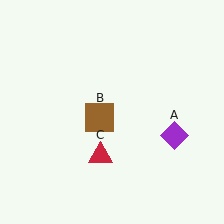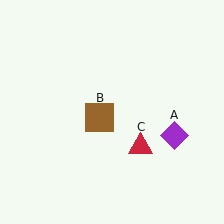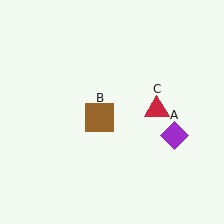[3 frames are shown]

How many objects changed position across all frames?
1 object changed position: red triangle (object C).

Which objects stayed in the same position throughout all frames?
Purple diamond (object A) and brown square (object B) remained stationary.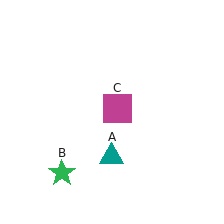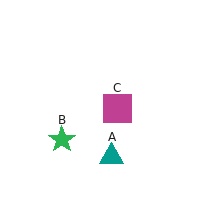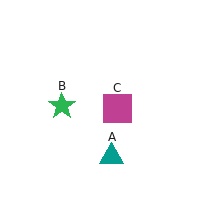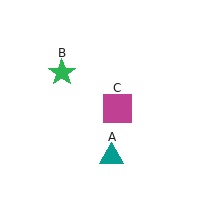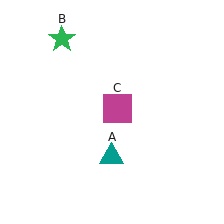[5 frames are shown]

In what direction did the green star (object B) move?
The green star (object B) moved up.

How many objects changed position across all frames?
1 object changed position: green star (object B).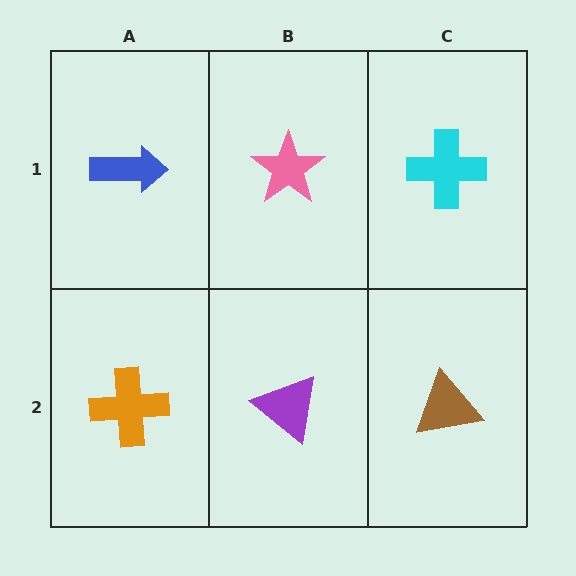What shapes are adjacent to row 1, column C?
A brown triangle (row 2, column C), a pink star (row 1, column B).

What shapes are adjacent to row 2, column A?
A blue arrow (row 1, column A), a purple triangle (row 2, column B).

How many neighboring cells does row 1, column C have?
2.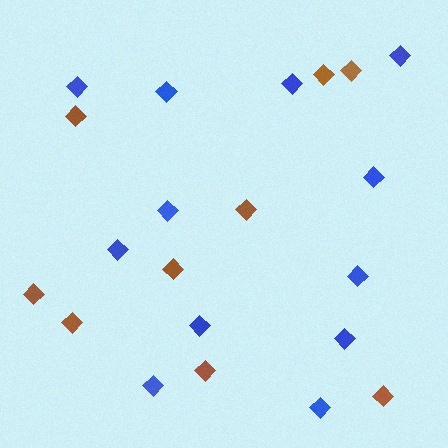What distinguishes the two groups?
There are 2 groups: one group of blue diamonds (12) and one group of brown diamonds (9).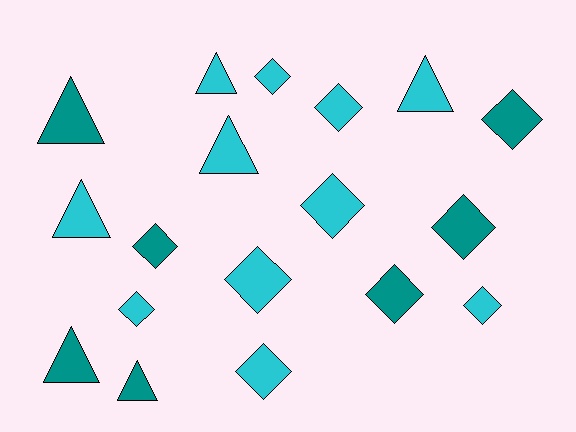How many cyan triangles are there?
There are 4 cyan triangles.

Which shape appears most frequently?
Diamond, with 11 objects.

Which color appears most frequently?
Cyan, with 11 objects.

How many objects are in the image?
There are 18 objects.